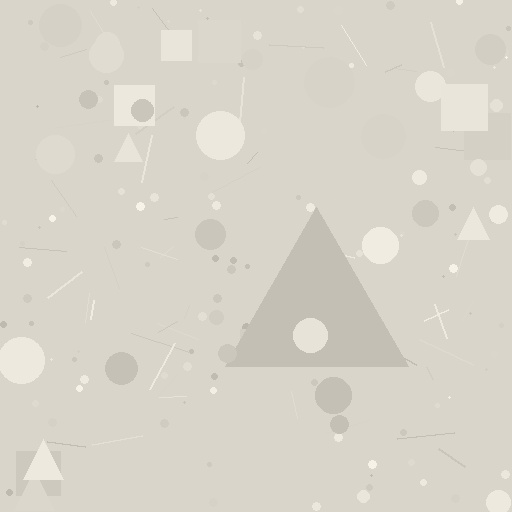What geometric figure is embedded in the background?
A triangle is embedded in the background.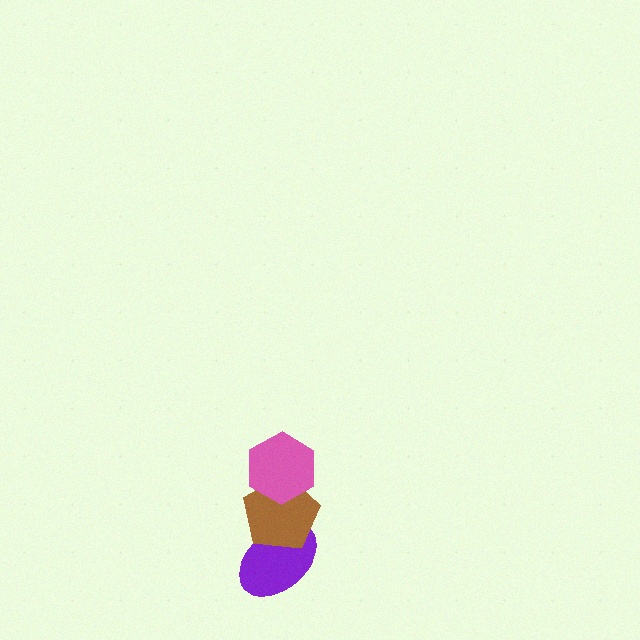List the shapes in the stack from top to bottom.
From top to bottom: the pink hexagon, the brown pentagon, the purple ellipse.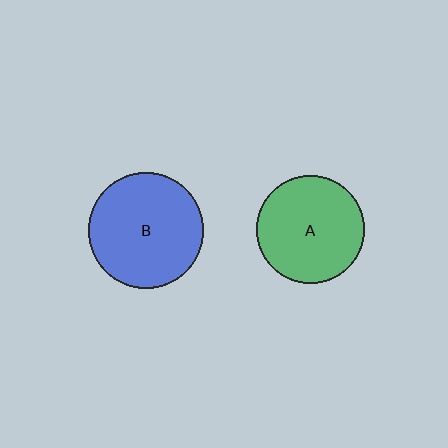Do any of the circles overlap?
No, none of the circles overlap.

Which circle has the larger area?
Circle B (blue).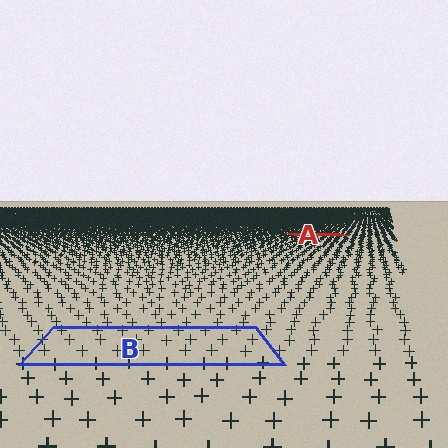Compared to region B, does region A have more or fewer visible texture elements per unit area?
Region A has more texture elements per unit area — they are packed more densely because it is farther away.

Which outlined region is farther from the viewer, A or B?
Region A is farther from the viewer — the texture elements inside it appear smaller and more densely packed.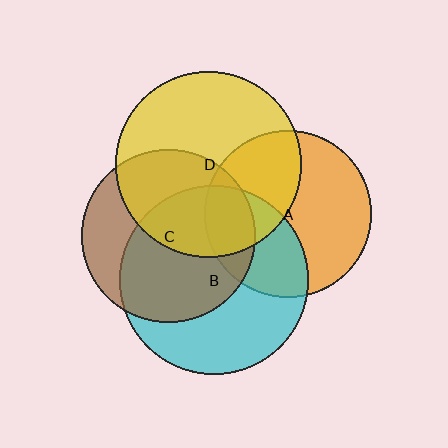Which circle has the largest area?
Circle B (cyan).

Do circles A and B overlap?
Yes.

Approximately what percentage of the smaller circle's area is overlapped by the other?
Approximately 35%.